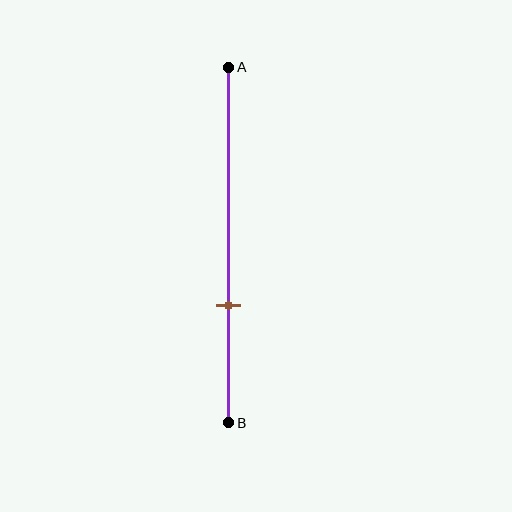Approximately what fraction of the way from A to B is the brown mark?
The brown mark is approximately 65% of the way from A to B.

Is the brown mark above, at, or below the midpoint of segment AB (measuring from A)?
The brown mark is below the midpoint of segment AB.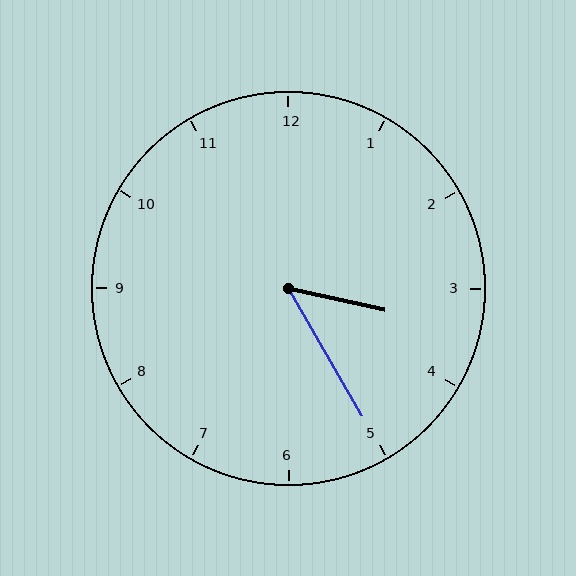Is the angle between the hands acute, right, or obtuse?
It is acute.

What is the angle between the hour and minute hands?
Approximately 48 degrees.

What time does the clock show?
3:25.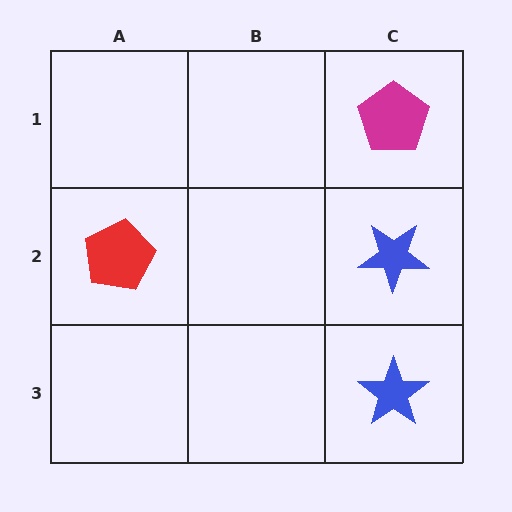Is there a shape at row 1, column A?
No, that cell is empty.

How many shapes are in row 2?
2 shapes.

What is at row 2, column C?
A blue star.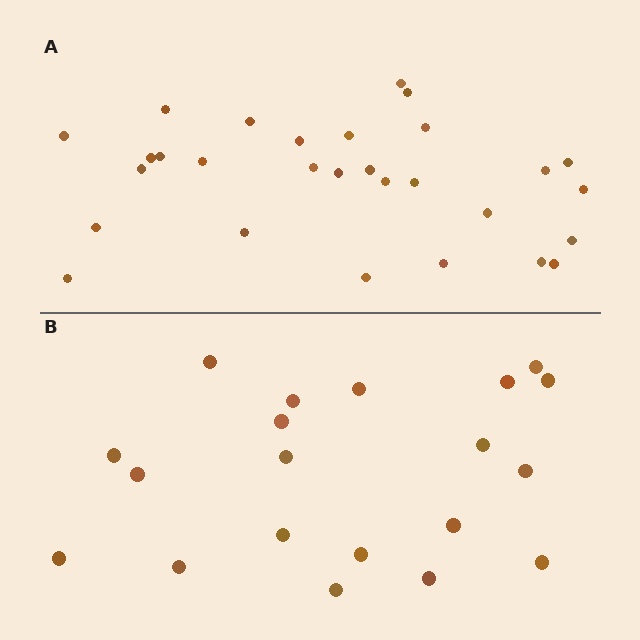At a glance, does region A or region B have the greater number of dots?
Region A (the top region) has more dots.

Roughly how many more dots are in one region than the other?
Region A has roughly 8 or so more dots than region B.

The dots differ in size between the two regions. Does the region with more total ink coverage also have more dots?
No. Region B has more total ink coverage because its dots are larger, but region A actually contains more individual dots. Total area can be misleading — the number of items is what matters here.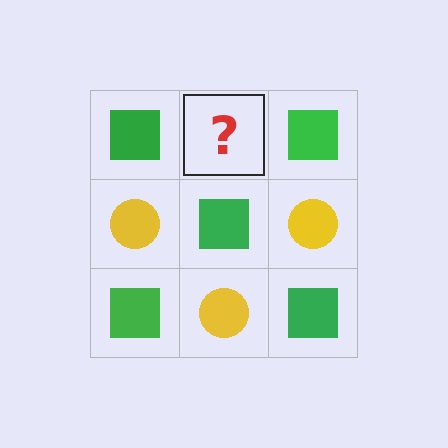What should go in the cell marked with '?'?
The missing cell should contain a yellow circle.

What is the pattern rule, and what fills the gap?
The rule is that it alternates green square and yellow circle in a checkerboard pattern. The gap should be filled with a yellow circle.